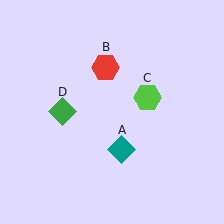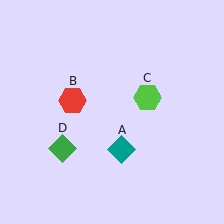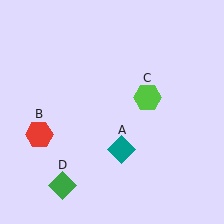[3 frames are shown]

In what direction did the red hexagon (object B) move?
The red hexagon (object B) moved down and to the left.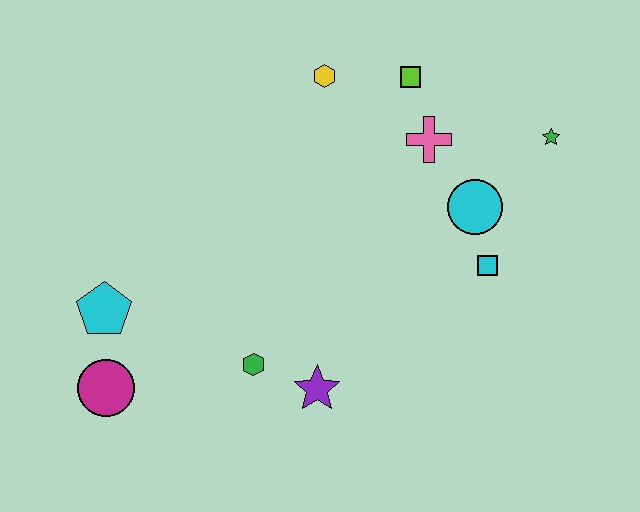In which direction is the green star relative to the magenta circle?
The green star is to the right of the magenta circle.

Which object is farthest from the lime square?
The magenta circle is farthest from the lime square.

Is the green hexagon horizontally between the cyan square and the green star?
No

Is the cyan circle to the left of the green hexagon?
No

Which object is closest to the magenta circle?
The cyan pentagon is closest to the magenta circle.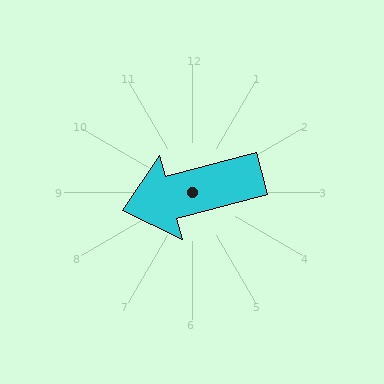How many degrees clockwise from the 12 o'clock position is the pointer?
Approximately 255 degrees.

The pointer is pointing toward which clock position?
Roughly 8 o'clock.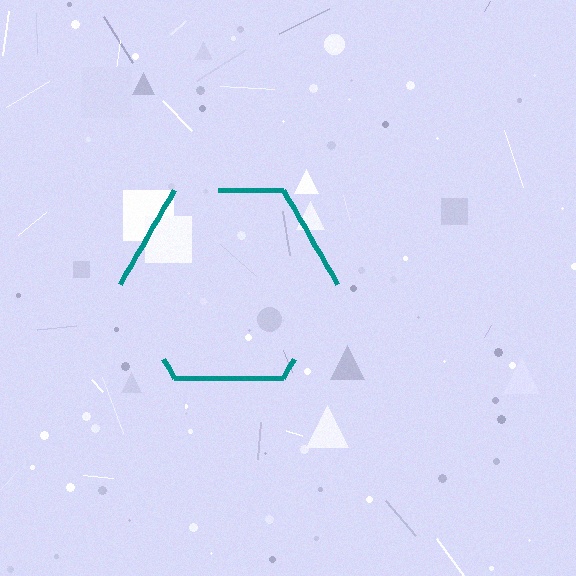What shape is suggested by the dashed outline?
The dashed outline suggests a hexagon.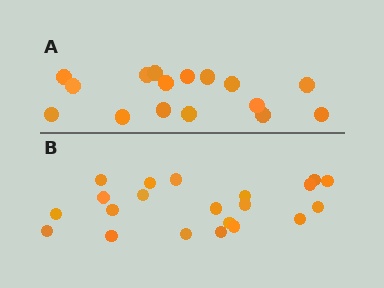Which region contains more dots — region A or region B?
Region B (the bottom region) has more dots.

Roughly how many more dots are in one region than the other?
Region B has about 5 more dots than region A.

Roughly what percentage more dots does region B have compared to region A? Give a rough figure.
About 30% more.